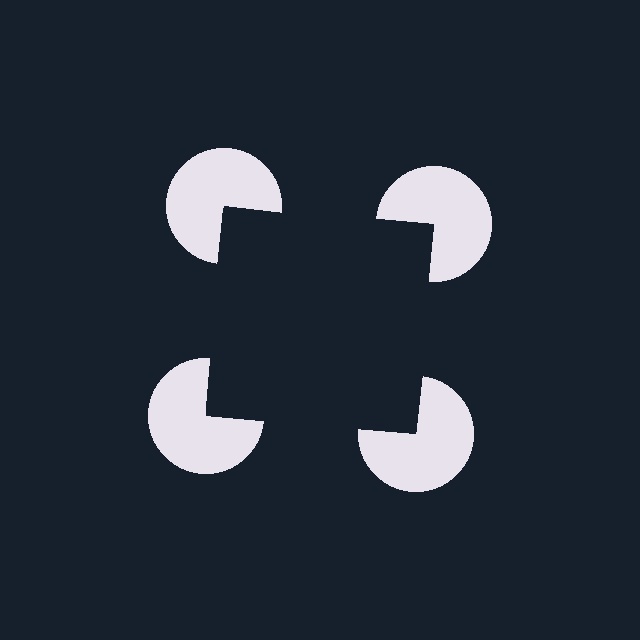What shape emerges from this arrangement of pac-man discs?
An illusory square — its edges are inferred from the aligned wedge cuts in the pac-man discs, not physically drawn.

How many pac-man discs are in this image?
There are 4 — one at each vertex of the illusory square.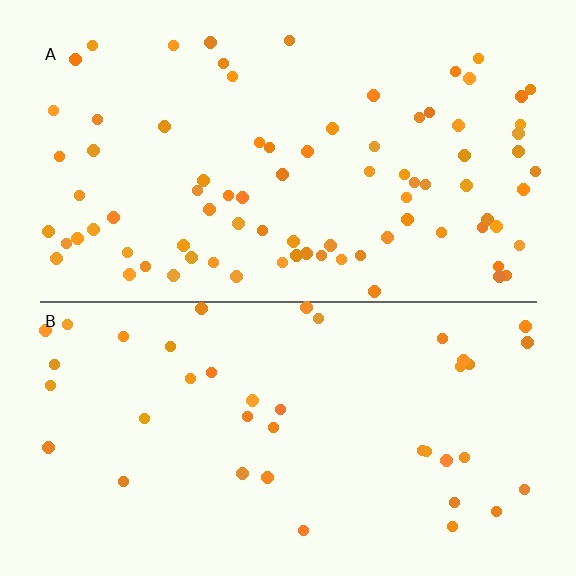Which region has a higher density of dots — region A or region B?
A (the top).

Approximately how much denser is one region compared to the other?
Approximately 2.0× — region A over region B.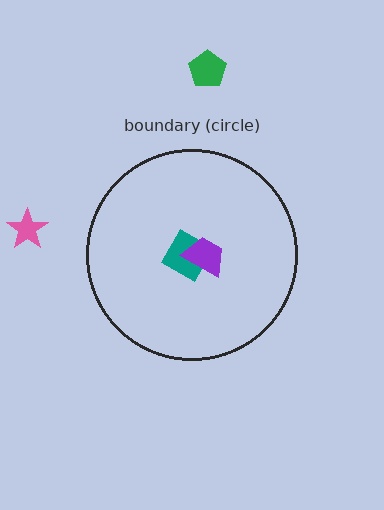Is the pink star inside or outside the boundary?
Outside.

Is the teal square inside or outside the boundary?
Inside.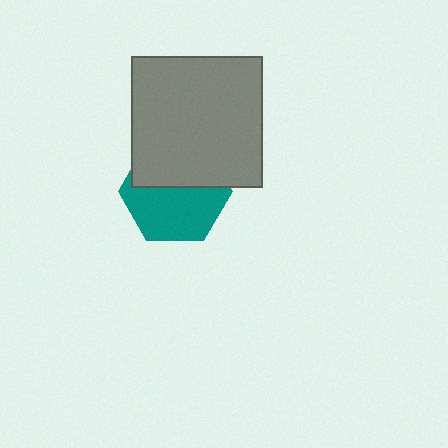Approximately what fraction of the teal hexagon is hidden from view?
Roughly 44% of the teal hexagon is hidden behind the gray square.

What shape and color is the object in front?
The object in front is a gray square.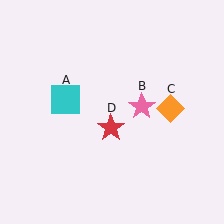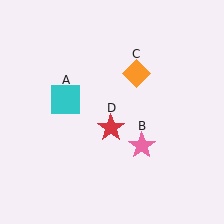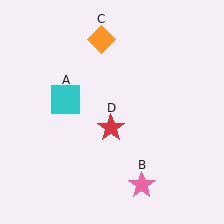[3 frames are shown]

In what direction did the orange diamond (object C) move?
The orange diamond (object C) moved up and to the left.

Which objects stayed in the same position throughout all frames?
Cyan square (object A) and red star (object D) remained stationary.